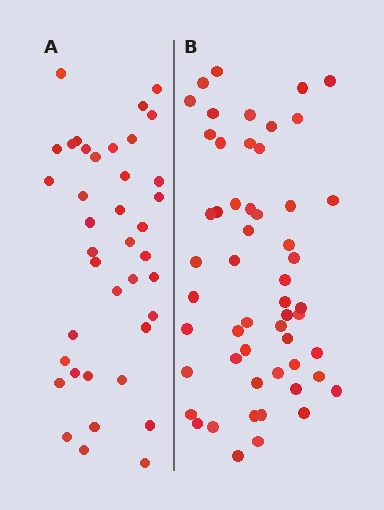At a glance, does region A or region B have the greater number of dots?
Region B (the right region) has more dots.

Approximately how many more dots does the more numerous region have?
Region B has approximately 15 more dots than region A.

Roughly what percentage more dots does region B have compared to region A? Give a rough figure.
About 40% more.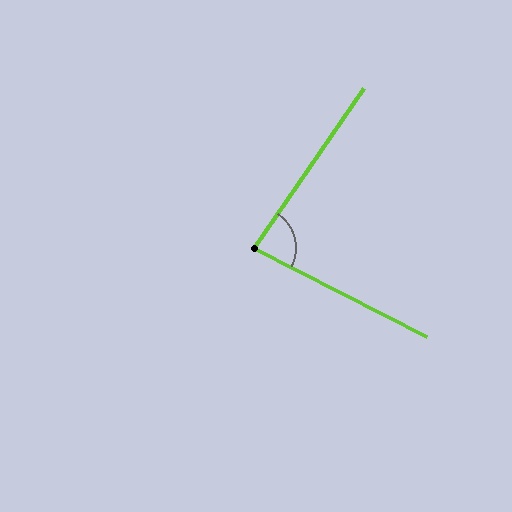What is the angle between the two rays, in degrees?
Approximately 83 degrees.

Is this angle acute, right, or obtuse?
It is acute.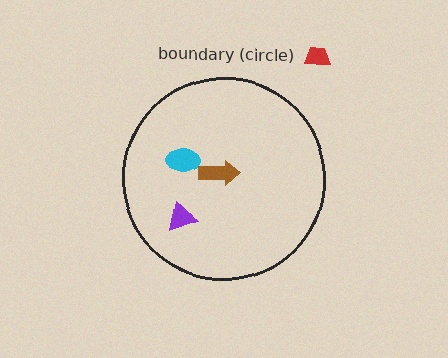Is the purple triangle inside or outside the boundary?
Inside.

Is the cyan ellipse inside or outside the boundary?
Inside.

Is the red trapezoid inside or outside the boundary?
Outside.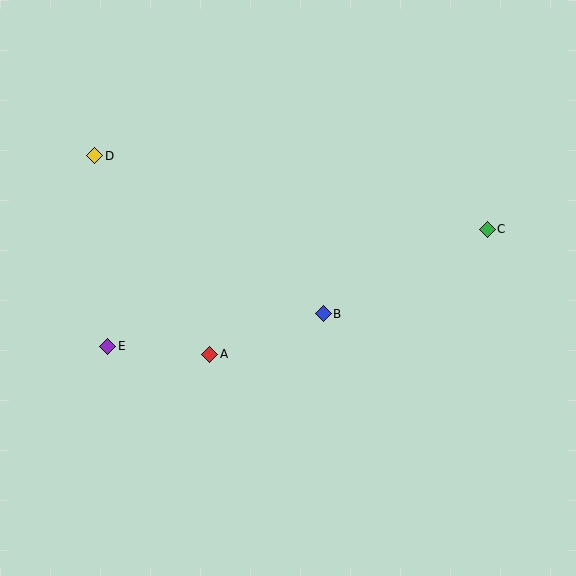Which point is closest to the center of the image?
Point B at (323, 314) is closest to the center.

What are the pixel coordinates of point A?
Point A is at (210, 354).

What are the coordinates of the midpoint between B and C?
The midpoint between B and C is at (405, 272).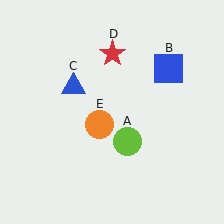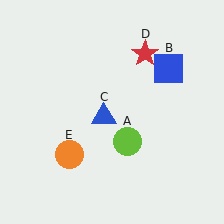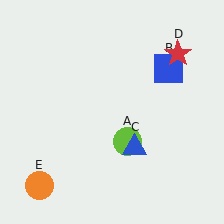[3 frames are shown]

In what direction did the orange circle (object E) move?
The orange circle (object E) moved down and to the left.